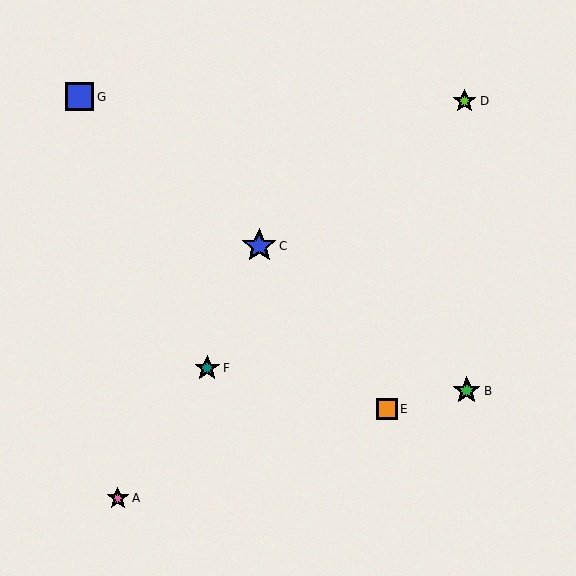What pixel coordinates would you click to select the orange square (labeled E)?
Click at (387, 409) to select the orange square E.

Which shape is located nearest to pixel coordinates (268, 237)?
The blue star (labeled C) at (259, 246) is nearest to that location.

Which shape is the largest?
The blue star (labeled C) is the largest.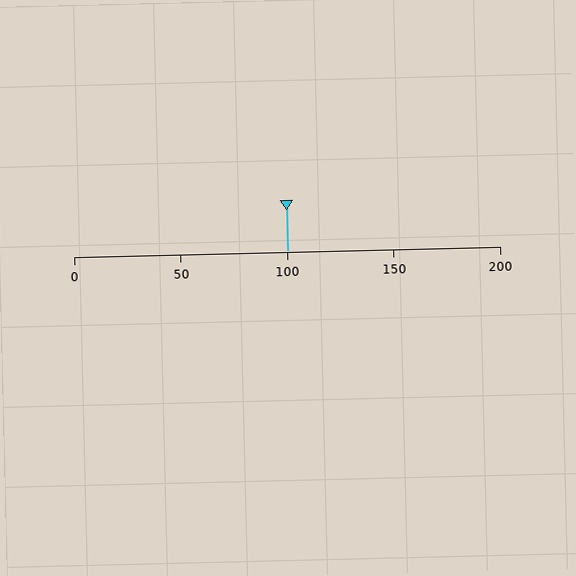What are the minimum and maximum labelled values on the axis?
The axis runs from 0 to 200.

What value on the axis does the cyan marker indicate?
The marker indicates approximately 100.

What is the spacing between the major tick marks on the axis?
The major ticks are spaced 50 apart.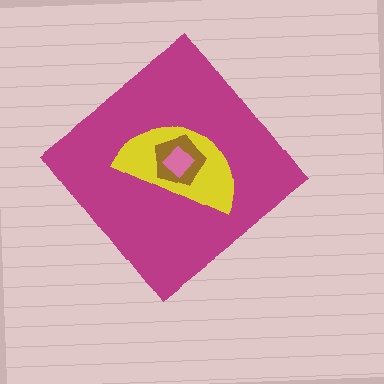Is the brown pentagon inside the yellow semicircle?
Yes.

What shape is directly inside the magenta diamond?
The yellow semicircle.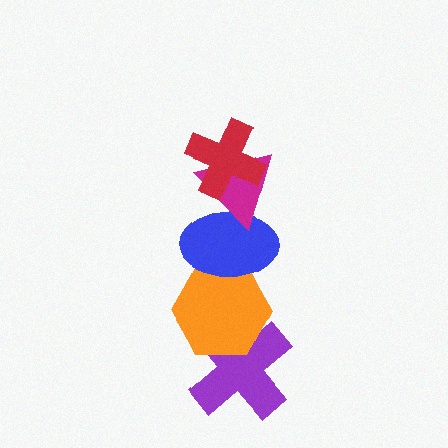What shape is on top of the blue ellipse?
The magenta triangle is on top of the blue ellipse.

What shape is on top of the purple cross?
The orange hexagon is on top of the purple cross.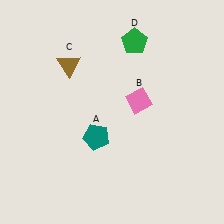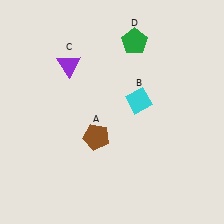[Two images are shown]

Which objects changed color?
A changed from teal to brown. B changed from pink to cyan. C changed from brown to purple.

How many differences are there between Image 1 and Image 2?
There are 3 differences between the two images.